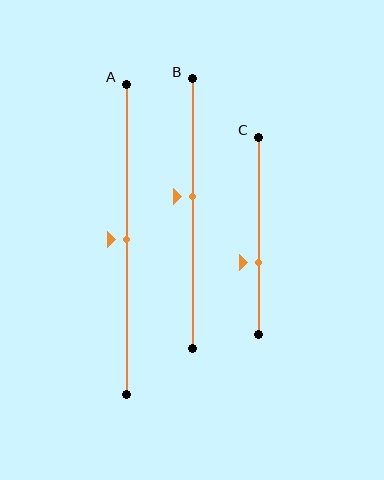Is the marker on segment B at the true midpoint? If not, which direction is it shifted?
No, the marker on segment B is shifted upward by about 7% of the segment length.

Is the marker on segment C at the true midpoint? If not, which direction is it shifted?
No, the marker on segment C is shifted downward by about 14% of the segment length.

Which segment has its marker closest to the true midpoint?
Segment A has its marker closest to the true midpoint.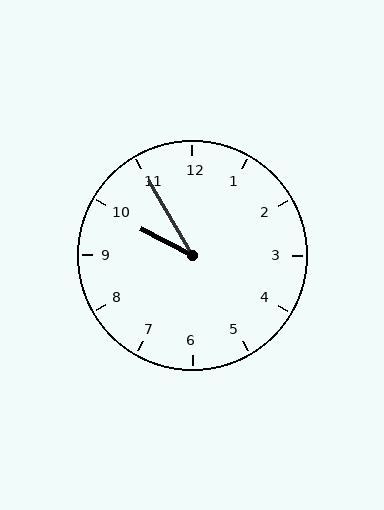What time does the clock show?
9:55.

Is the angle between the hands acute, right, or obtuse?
It is acute.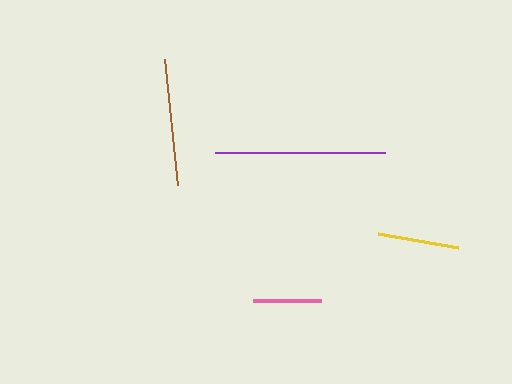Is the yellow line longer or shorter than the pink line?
The yellow line is longer than the pink line.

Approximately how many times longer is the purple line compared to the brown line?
The purple line is approximately 1.4 times the length of the brown line.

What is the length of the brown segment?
The brown segment is approximately 126 pixels long.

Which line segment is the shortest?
The pink line is the shortest at approximately 68 pixels.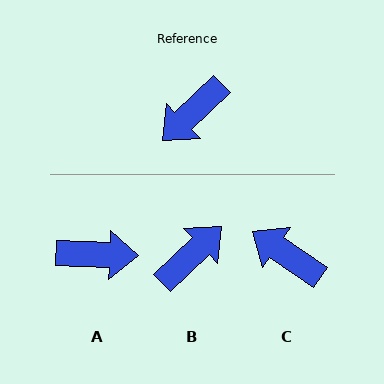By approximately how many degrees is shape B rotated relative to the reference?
Approximately 180 degrees counter-clockwise.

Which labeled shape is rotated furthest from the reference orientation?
B, about 180 degrees away.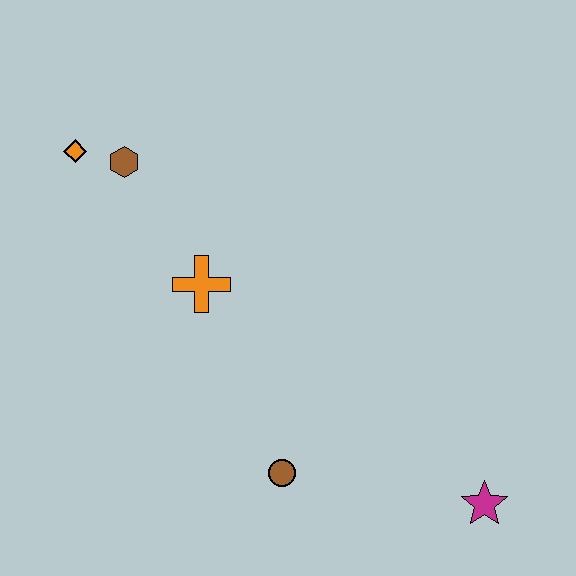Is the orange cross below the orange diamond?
Yes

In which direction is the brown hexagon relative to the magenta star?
The brown hexagon is to the left of the magenta star.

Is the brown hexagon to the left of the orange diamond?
No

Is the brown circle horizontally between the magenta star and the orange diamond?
Yes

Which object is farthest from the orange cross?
The magenta star is farthest from the orange cross.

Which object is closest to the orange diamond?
The brown hexagon is closest to the orange diamond.